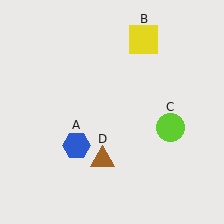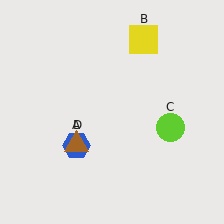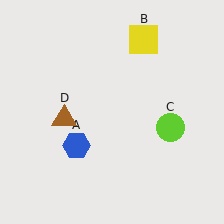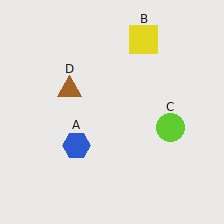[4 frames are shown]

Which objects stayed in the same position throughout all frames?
Blue hexagon (object A) and yellow square (object B) and lime circle (object C) remained stationary.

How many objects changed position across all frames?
1 object changed position: brown triangle (object D).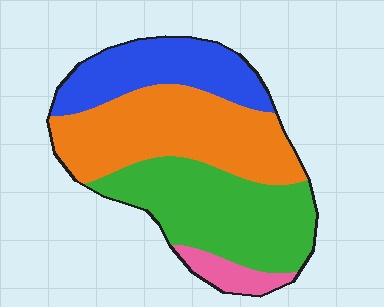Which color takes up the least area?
Pink, at roughly 5%.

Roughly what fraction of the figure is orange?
Orange takes up about three eighths (3/8) of the figure.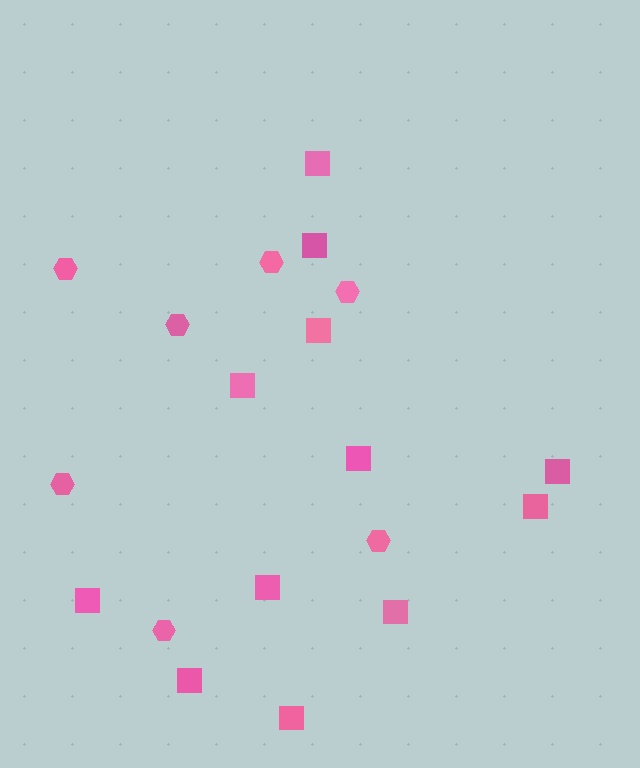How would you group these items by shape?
There are 2 groups: one group of squares (12) and one group of hexagons (7).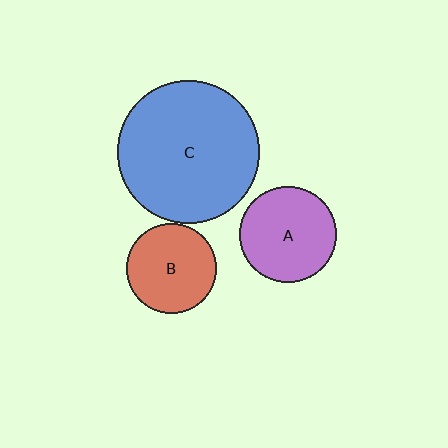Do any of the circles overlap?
No, none of the circles overlap.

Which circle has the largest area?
Circle C (blue).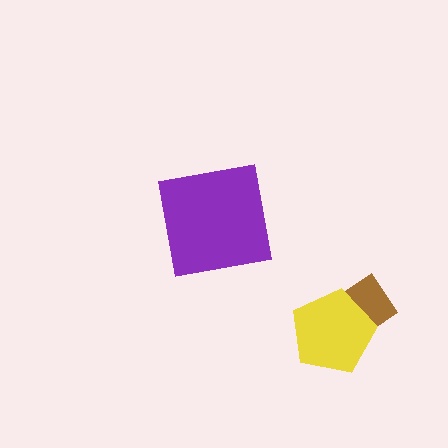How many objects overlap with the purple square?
0 objects overlap with the purple square.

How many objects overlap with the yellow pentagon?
1 object overlaps with the yellow pentagon.